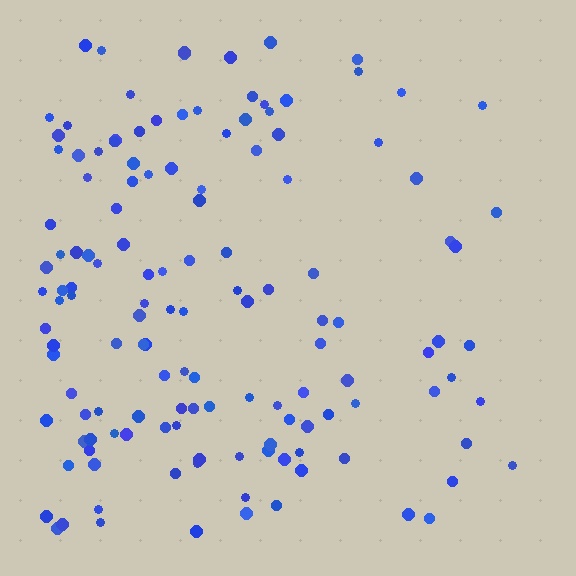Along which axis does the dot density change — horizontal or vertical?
Horizontal.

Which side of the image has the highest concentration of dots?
The left.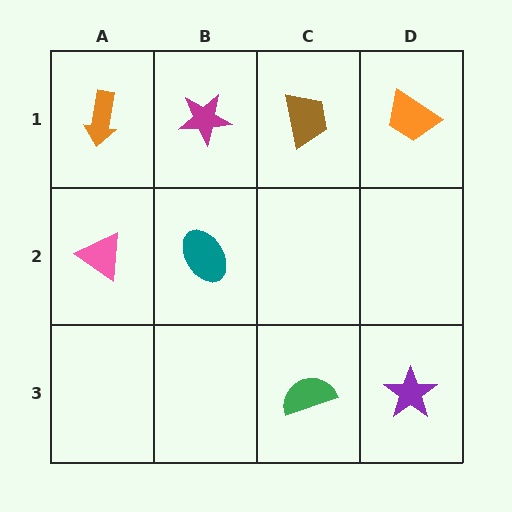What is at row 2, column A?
A pink triangle.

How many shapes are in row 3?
2 shapes.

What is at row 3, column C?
A green semicircle.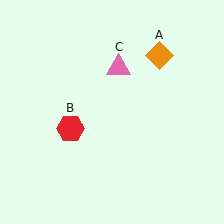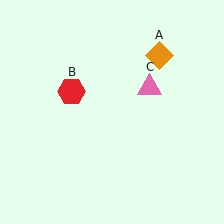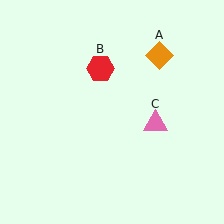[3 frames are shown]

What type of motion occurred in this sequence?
The red hexagon (object B), pink triangle (object C) rotated clockwise around the center of the scene.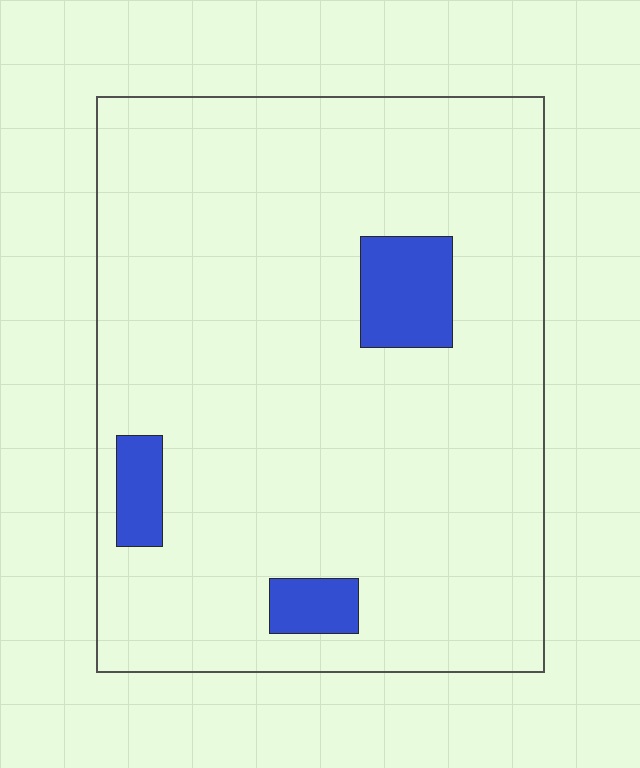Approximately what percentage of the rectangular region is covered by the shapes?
Approximately 10%.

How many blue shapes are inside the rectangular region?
3.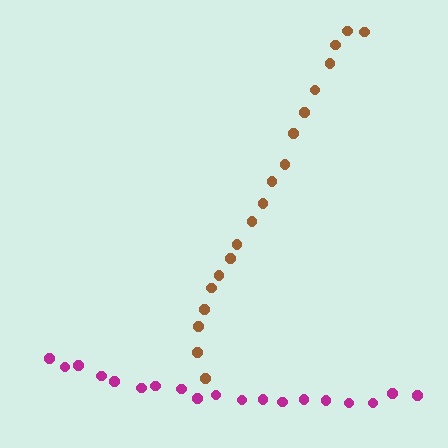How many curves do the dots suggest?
There are 2 distinct paths.